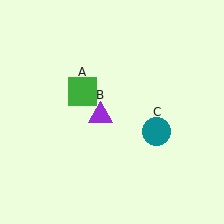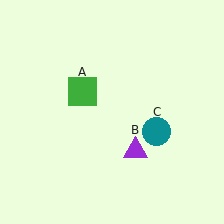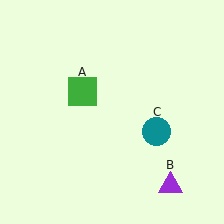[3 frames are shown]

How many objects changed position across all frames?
1 object changed position: purple triangle (object B).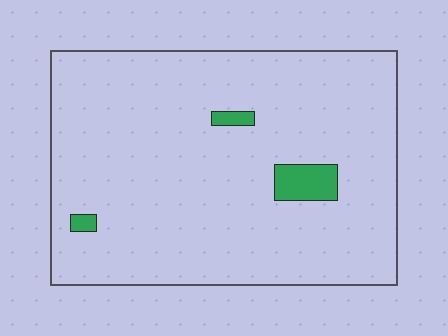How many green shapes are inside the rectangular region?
3.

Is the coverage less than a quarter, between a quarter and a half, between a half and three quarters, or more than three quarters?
Less than a quarter.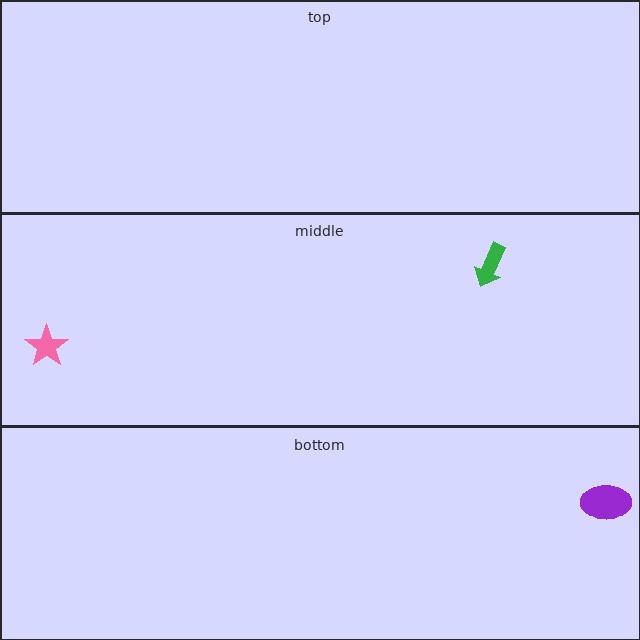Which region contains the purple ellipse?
The bottom region.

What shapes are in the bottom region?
The purple ellipse.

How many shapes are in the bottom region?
1.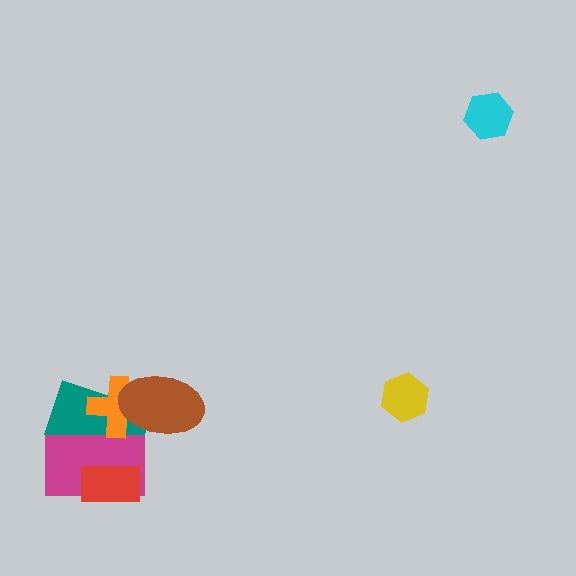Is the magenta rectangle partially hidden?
Yes, it is partially covered by another shape.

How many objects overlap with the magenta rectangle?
3 objects overlap with the magenta rectangle.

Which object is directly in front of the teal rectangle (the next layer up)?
The magenta rectangle is directly in front of the teal rectangle.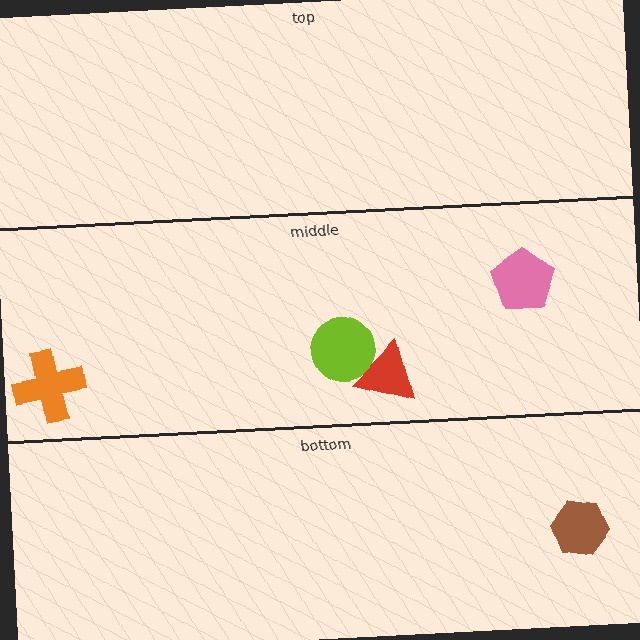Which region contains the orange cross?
The middle region.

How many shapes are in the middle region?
4.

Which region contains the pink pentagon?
The middle region.